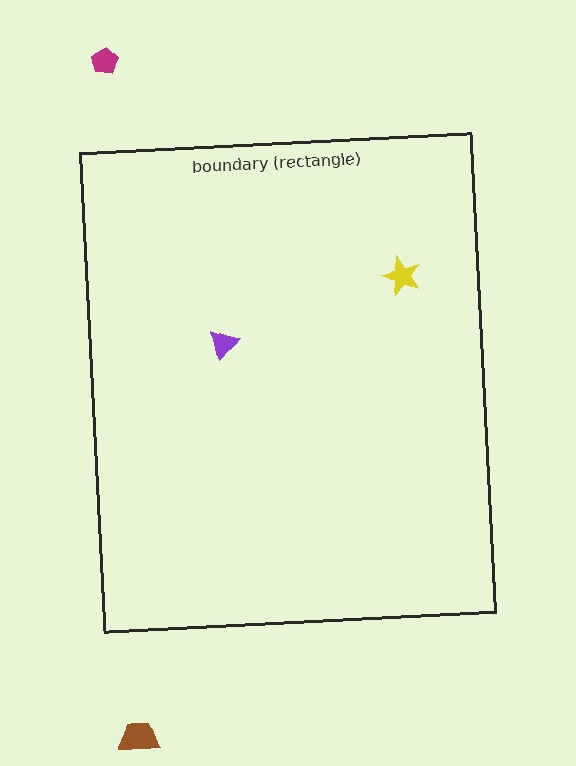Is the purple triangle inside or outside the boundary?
Inside.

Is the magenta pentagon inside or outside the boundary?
Outside.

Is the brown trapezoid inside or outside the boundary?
Outside.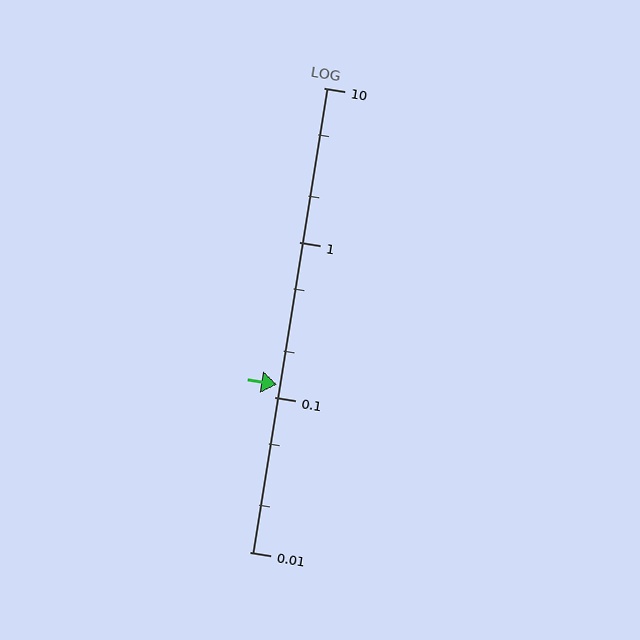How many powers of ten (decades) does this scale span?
The scale spans 3 decades, from 0.01 to 10.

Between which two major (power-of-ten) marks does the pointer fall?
The pointer is between 0.1 and 1.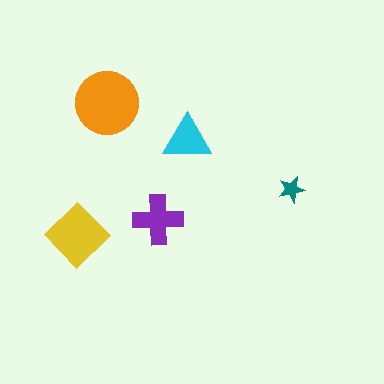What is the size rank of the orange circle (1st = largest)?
1st.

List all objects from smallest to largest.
The teal star, the cyan triangle, the purple cross, the yellow diamond, the orange circle.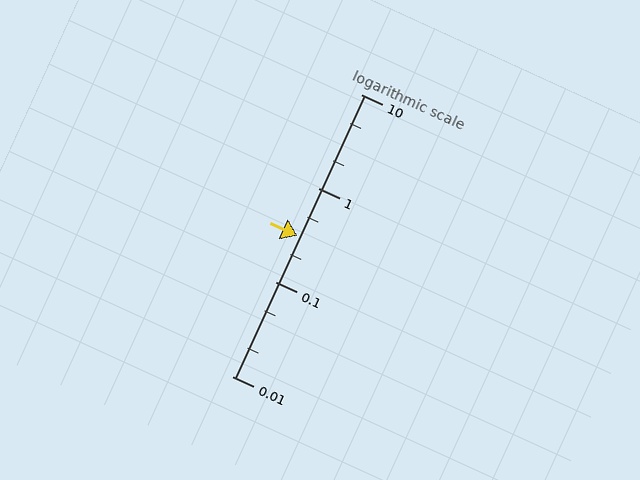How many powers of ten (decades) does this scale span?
The scale spans 3 decades, from 0.01 to 10.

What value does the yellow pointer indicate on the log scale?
The pointer indicates approximately 0.31.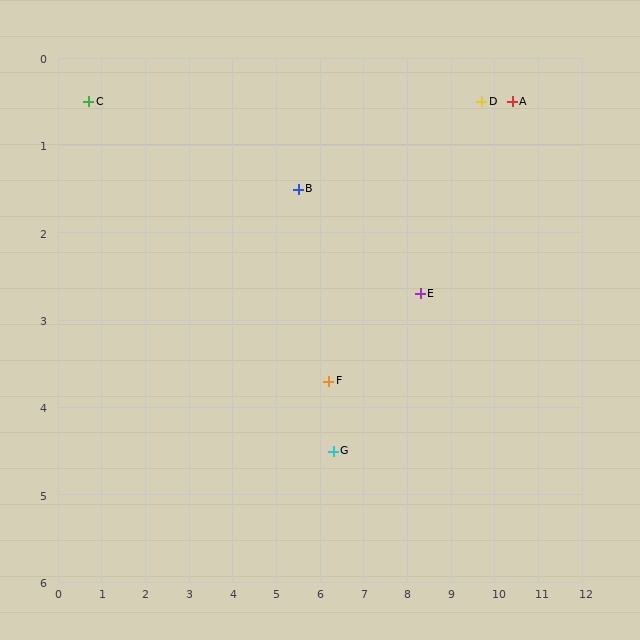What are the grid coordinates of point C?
Point C is at approximately (0.7, 0.5).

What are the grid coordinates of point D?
Point D is at approximately (9.7, 0.5).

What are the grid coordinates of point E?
Point E is at approximately (8.3, 2.7).